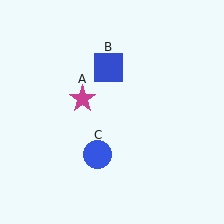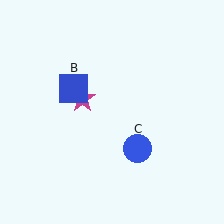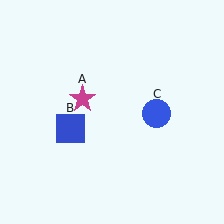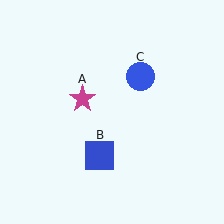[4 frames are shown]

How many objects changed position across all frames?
2 objects changed position: blue square (object B), blue circle (object C).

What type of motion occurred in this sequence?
The blue square (object B), blue circle (object C) rotated counterclockwise around the center of the scene.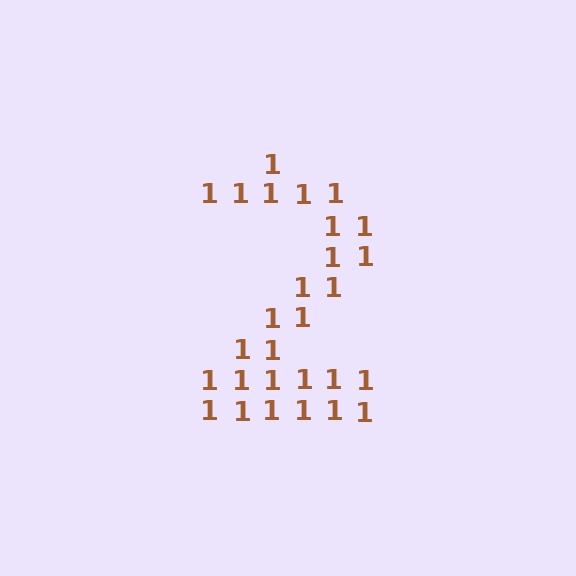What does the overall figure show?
The overall figure shows the digit 2.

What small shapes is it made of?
It is made of small digit 1's.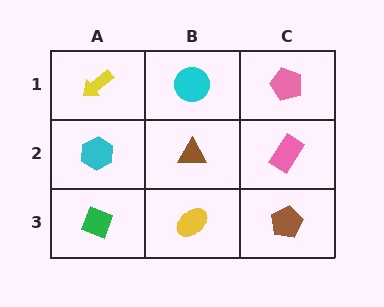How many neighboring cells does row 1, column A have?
2.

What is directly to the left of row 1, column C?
A cyan circle.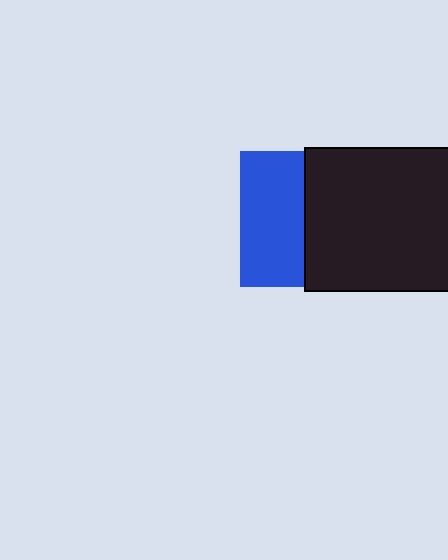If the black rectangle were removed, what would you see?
You would see the complete blue square.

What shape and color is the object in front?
The object in front is a black rectangle.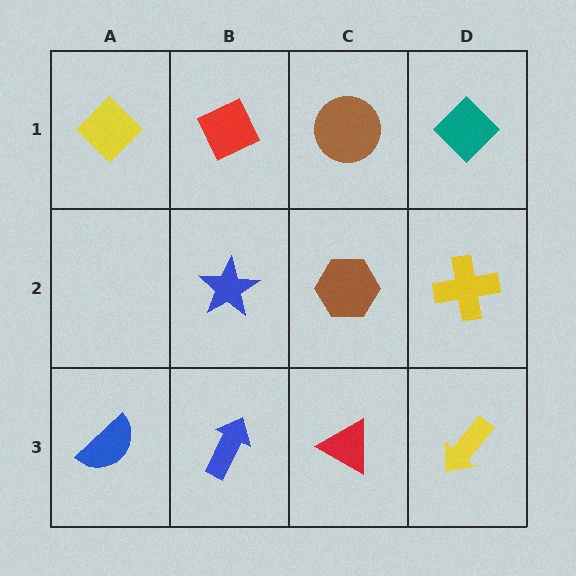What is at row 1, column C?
A brown circle.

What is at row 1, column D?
A teal diamond.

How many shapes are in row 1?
4 shapes.